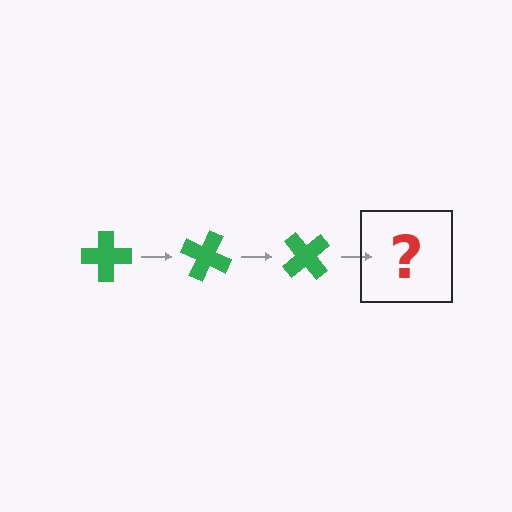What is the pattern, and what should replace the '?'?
The pattern is that the cross rotates 25 degrees each step. The '?' should be a green cross rotated 75 degrees.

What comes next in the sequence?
The next element should be a green cross rotated 75 degrees.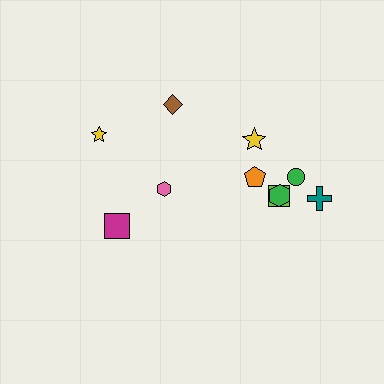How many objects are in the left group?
There are 4 objects.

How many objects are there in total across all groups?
There are 10 objects.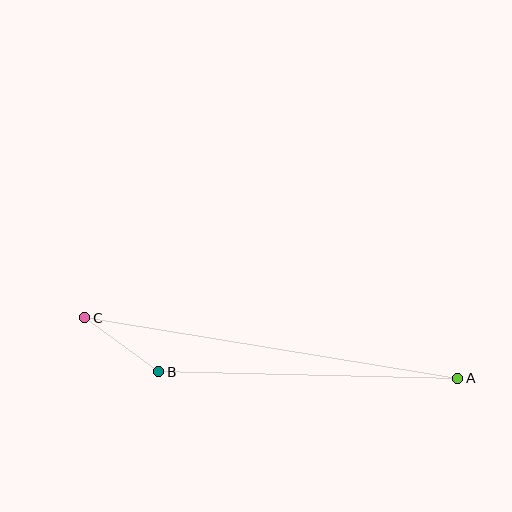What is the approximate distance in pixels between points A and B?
The distance between A and B is approximately 299 pixels.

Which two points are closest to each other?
Points B and C are closest to each other.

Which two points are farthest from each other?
Points A and C are farthest from each other.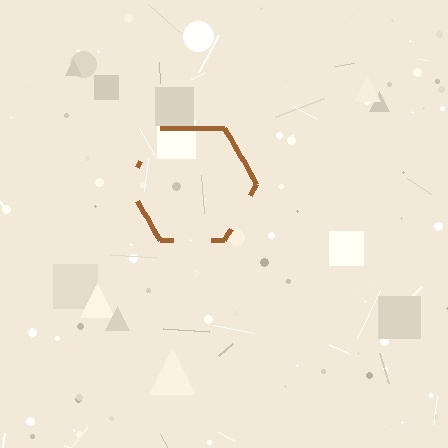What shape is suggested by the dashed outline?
The dashed outline suggests a hexagon.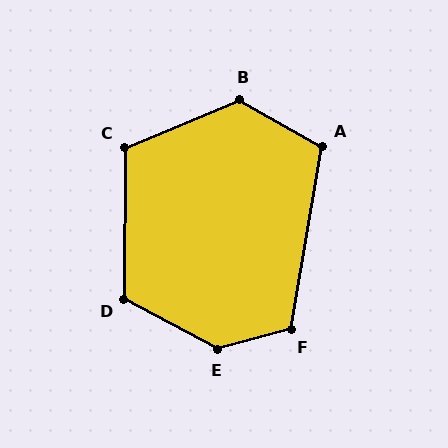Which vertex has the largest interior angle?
E, at approximately 137 degrees.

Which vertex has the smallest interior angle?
A, at approximately 110 degrees.